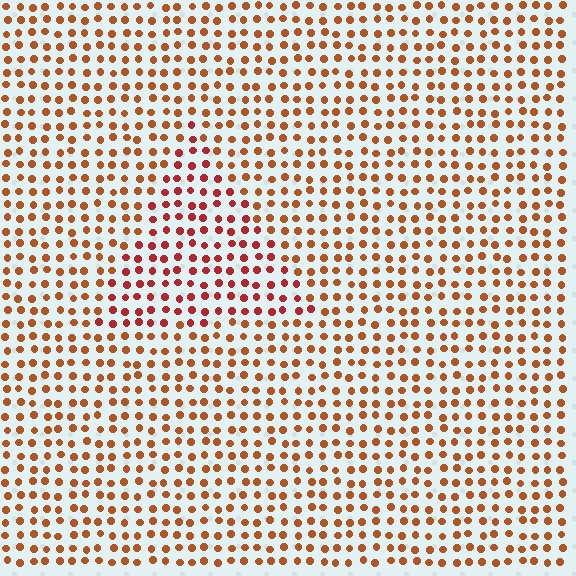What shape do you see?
I see a triangle.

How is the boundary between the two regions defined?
The boundary is defined purely by a slight shift in hue (about 25 degrees). Spacing, size, and orientation are identical on both sides.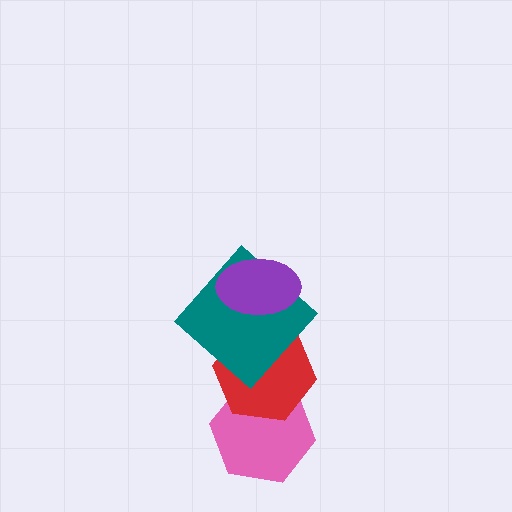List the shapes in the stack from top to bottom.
From top to bottom: the purple ellipse, the teal diamond, the red hexagon, the pink hexagon.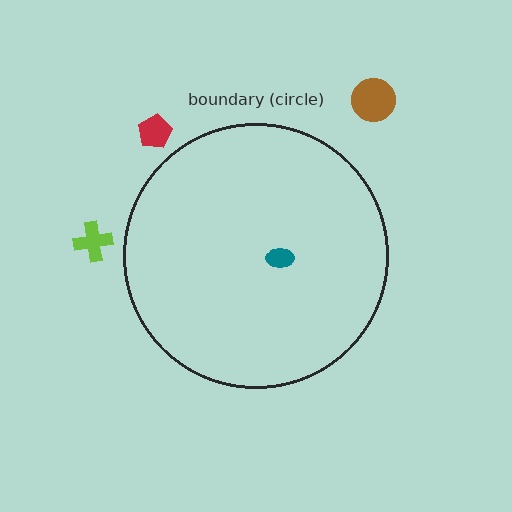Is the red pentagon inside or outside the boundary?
Outside.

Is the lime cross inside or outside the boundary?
Outside.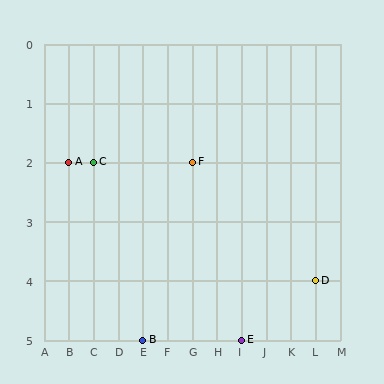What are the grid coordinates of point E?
Point E is at grid coordinates (I, 5).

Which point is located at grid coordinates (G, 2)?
Point F is at (G, 2).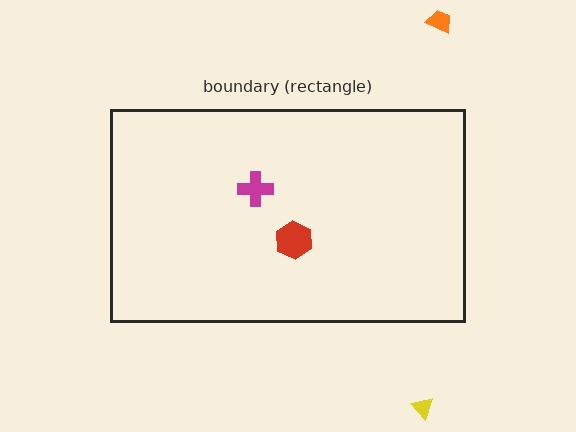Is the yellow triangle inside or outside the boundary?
Outside.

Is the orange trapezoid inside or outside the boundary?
Outside.